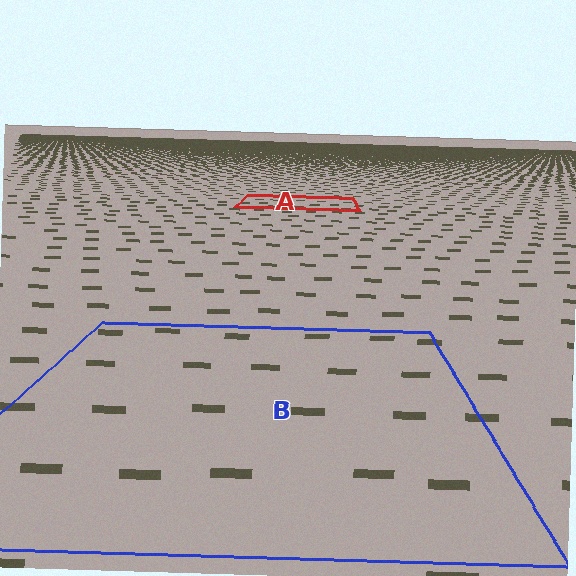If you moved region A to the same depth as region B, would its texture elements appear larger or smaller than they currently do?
They would appear larger. At a closer depth, the same texture elements are projected at a bigger on-screen size.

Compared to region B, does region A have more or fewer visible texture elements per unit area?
Region A has more texture elements per unit area — they are packed more densely because it is farther away.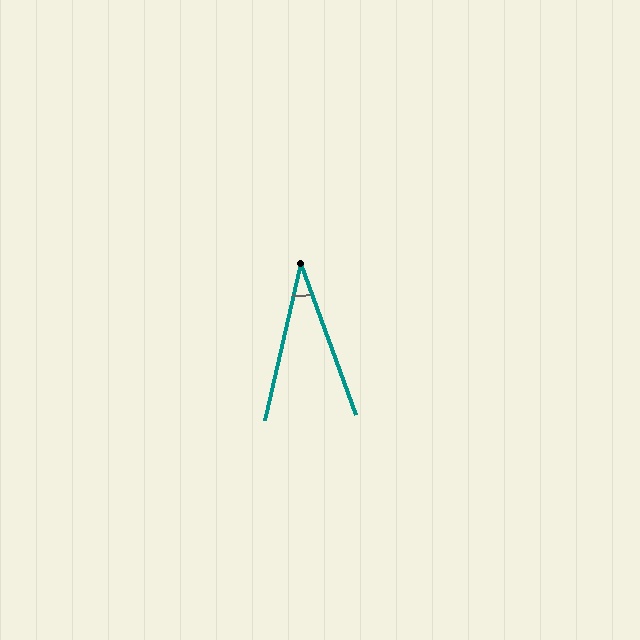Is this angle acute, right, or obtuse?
It is acute.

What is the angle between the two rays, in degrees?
Approximately 33 degrees.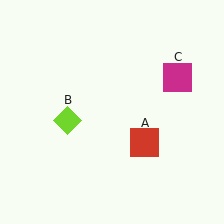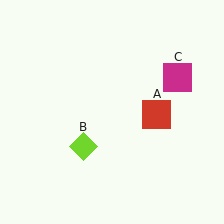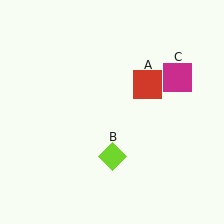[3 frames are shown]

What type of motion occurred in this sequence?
The red square (object A), lime diamond (object B) rotated counterclockwise around the center of the scene.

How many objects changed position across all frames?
2 objects changed position: red square (object A), lime diamond (object B).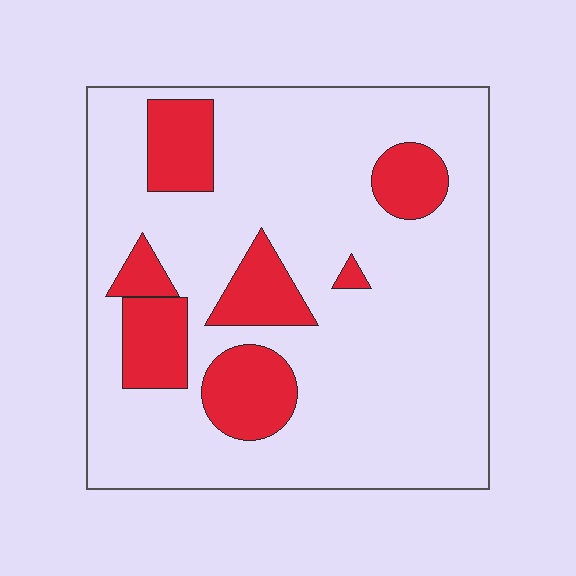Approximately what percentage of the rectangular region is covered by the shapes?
Approximately 20%.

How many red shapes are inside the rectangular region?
7.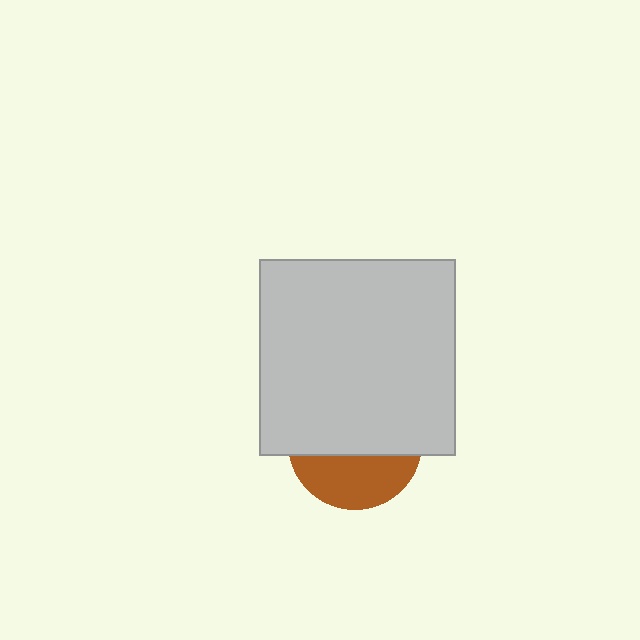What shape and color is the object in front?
The object in front is a light gray square.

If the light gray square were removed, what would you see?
You would see the complete brown circle.